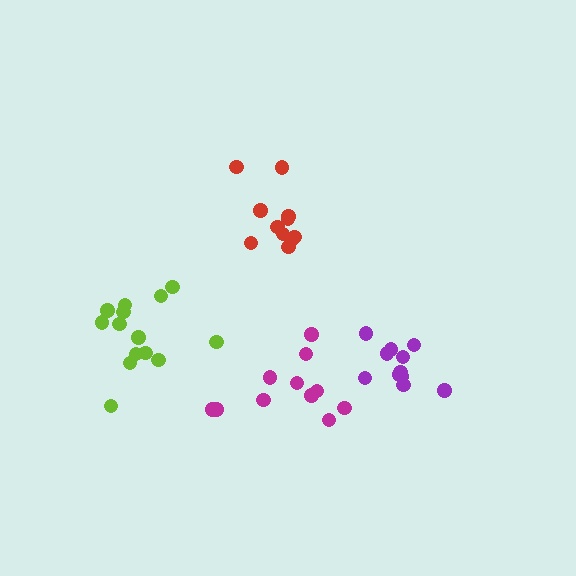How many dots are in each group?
Group 1: 14 dots, Group 2: 11 dots, Group 3: 11 dots, Group 4: 11 dots (47 total).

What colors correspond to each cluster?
The clusters are colored: lime, purple, red, magenta.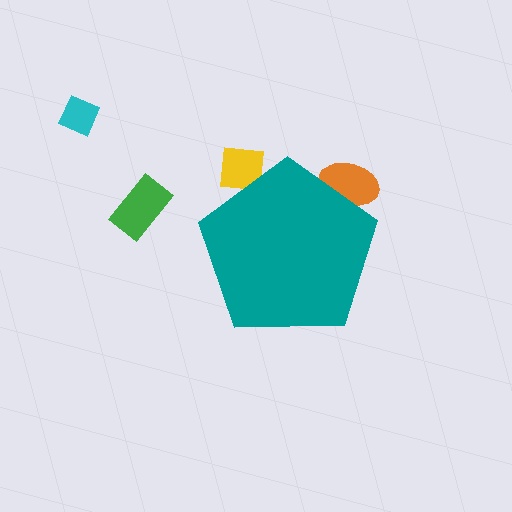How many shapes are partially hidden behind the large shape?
2 shapes are partially hidden.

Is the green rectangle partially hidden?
No, the green rectangle is fully visible.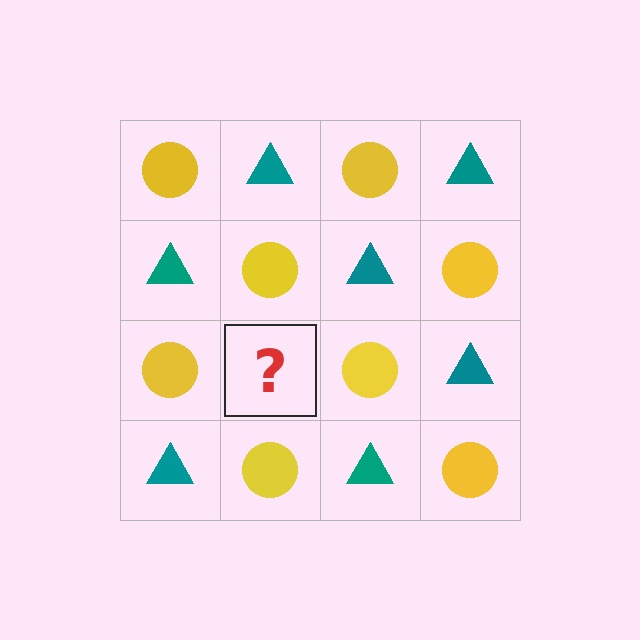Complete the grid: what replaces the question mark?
The question mark should be replaced with a teal triangle.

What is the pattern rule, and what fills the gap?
The rule is that it alternates yellow circle and teal triangle in a checkerboard pattern. The gap should be filled with a teal triangle.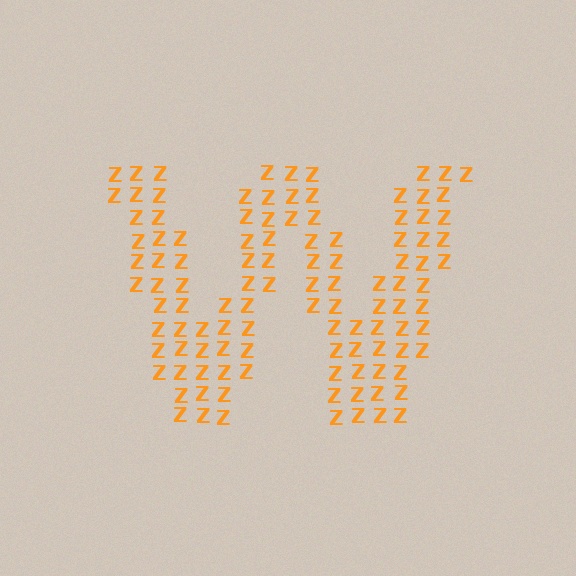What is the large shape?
The large shape is the letter W.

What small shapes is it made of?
It is made of small letter Z's.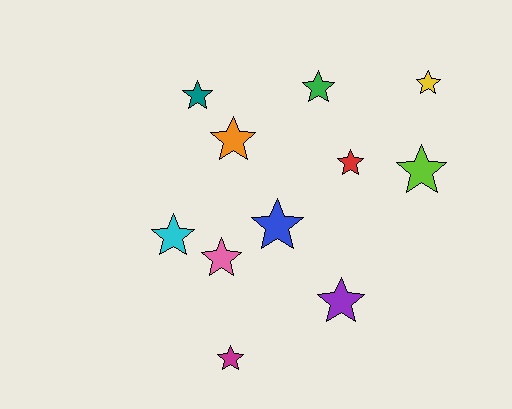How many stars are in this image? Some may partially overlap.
There are 11 stars.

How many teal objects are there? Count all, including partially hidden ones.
There is 1 teal object.